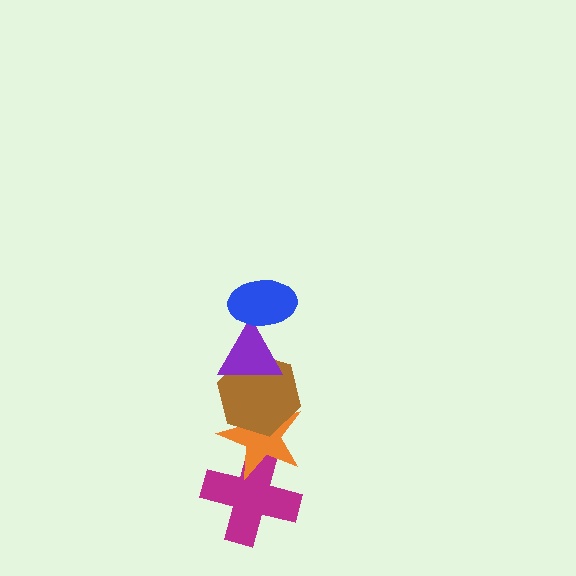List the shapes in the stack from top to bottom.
From top to bottom: the blue ellipse, the purple triangle, the brown hexagon, the orange star, the magenta cross.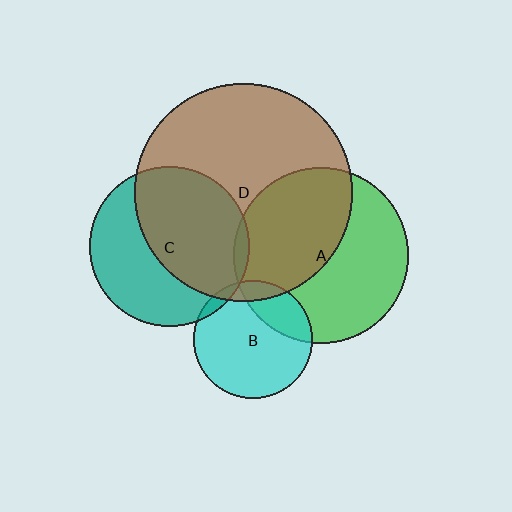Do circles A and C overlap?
Yes.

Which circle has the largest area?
Circle D (brown).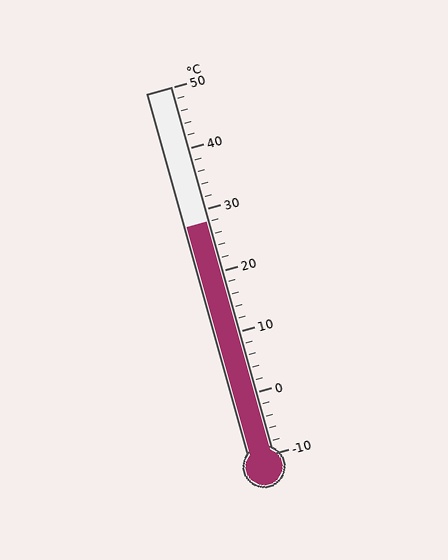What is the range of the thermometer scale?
The thermometer scale ranges from -10°C to 50°C.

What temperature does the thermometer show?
The thermometer shows approximately 28°C.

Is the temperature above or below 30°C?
The temperature is below 30°C.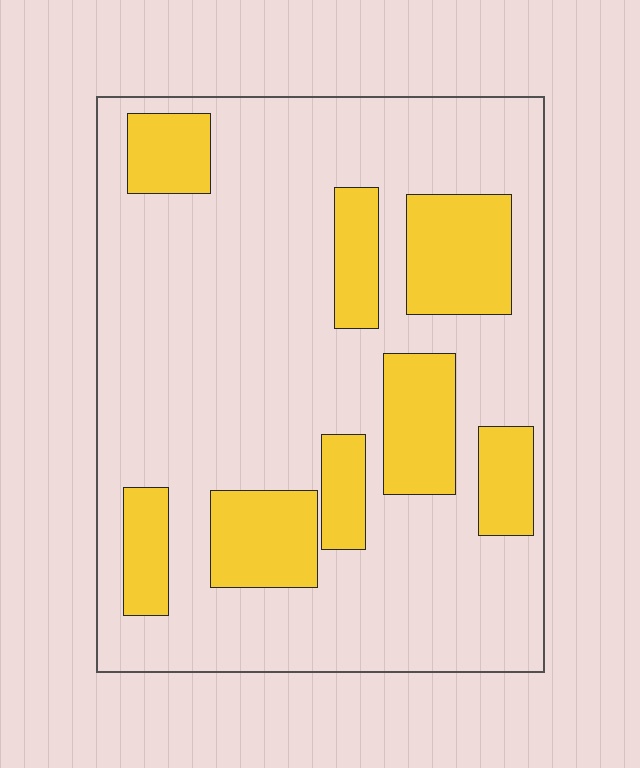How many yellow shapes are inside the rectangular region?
8.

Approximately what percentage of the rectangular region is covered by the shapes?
Approximately 25%.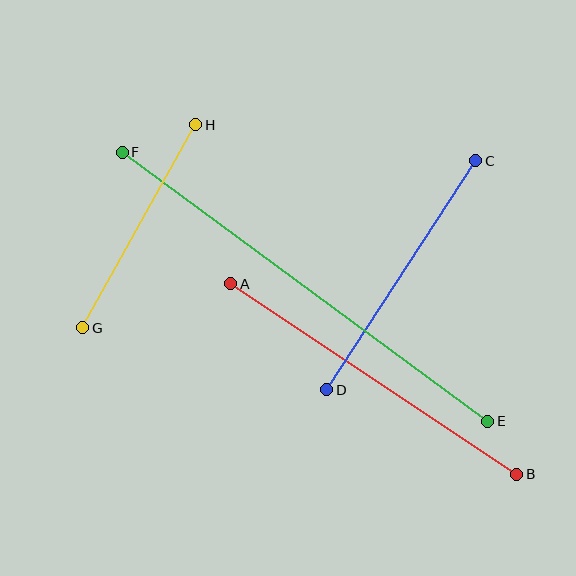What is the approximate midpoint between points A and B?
The midpoint is at approximately (374, 379) pixels.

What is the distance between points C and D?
The distance is approximately 273 pixels.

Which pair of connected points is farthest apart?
Points E and F are farthest apart.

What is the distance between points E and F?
The distance is approximately 454 pixels.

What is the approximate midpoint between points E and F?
The midpoint is at approximately (305, 287) pixels.